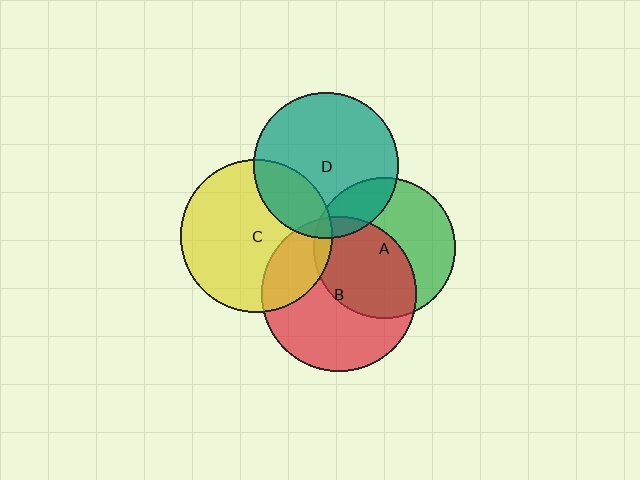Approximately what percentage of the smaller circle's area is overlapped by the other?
Approximately 20%.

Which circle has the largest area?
Circle B (red).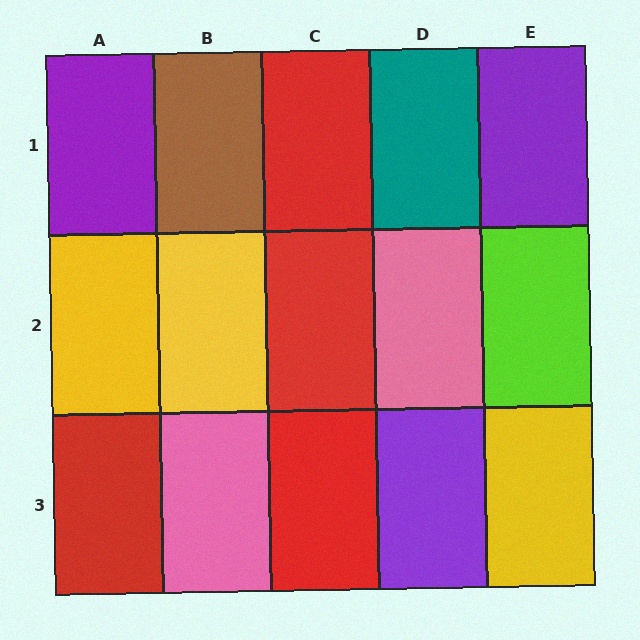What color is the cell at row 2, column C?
Red.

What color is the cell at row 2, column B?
Yellow.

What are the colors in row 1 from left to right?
Purple, brown, red, teal, purple.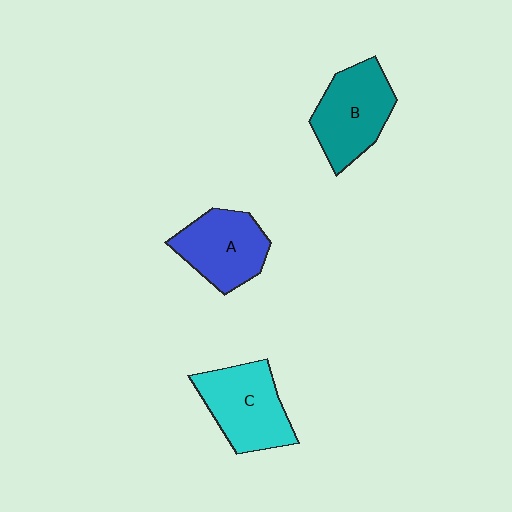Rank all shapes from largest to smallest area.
From largest to smallest: C (cyan), B (teal), A (blue).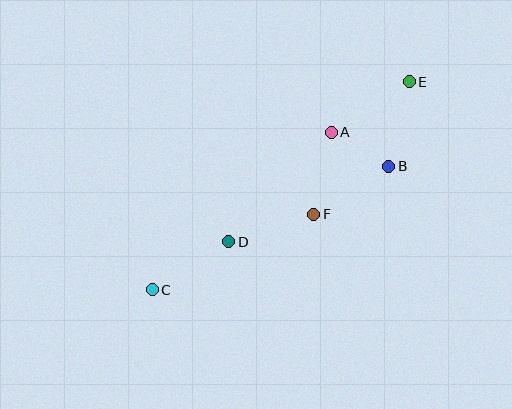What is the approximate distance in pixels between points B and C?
The distance between B and C is approximately 266 pixels.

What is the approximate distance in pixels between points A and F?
The distance between A and F is approximately 84 pixels.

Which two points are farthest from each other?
Points C and E are farthest from each other.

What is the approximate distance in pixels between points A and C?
The distance between A and C is approximately 238 pixels.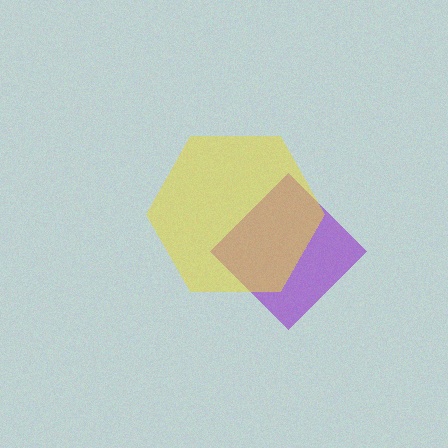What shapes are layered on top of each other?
The layered shapes are: a purple diamond, a yellow hexagon.